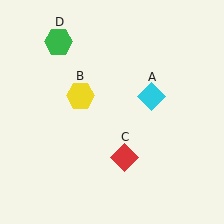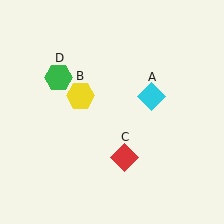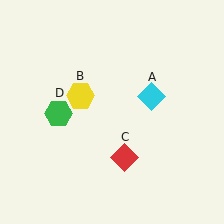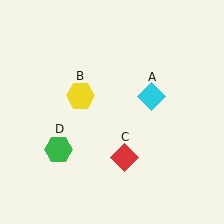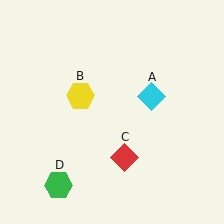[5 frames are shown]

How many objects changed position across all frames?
1 object changed position: green hexagon (object D).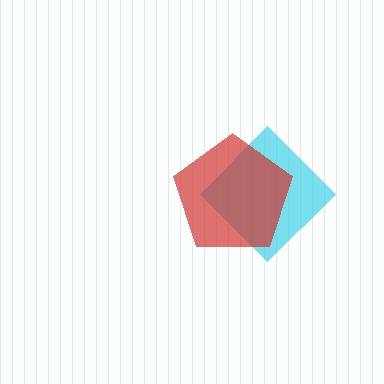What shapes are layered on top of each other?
The layered shapes are: a cyan diamond, a red pentagon.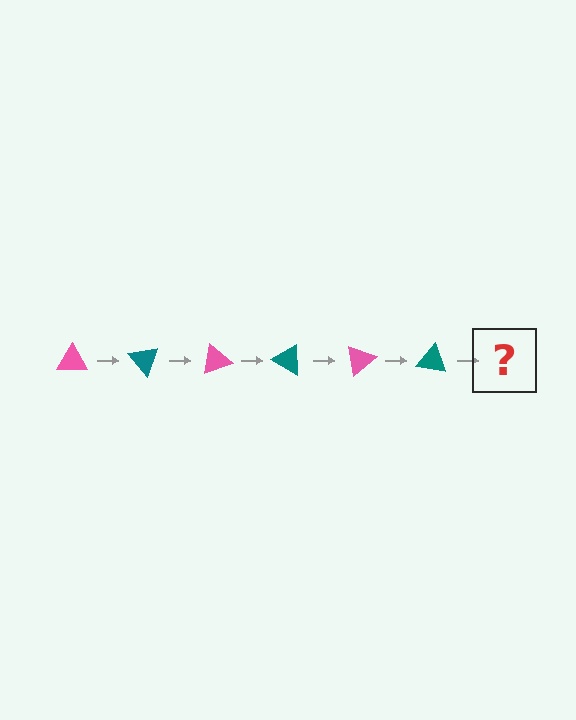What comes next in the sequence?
The next element should be a pink triangle, rotated 300 degrees from the start.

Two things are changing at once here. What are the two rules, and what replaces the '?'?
The two rules are that it rotates 50 degrees each step and the color cycles through pink and teal. The '?' should be a pink triangle, rotated 300 degrees from the start.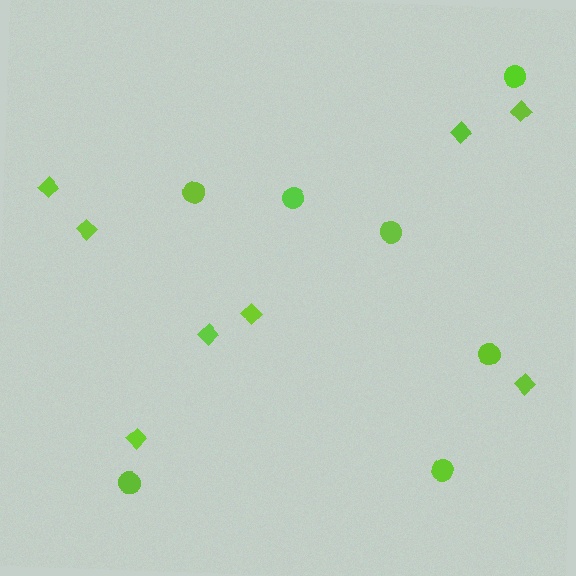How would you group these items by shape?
There are 2 groups: one group of circles (7) and one group of diamonds (8).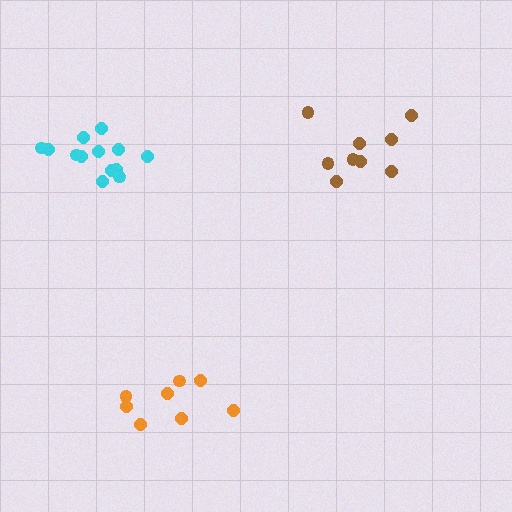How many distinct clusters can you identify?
There are 3 distinct clusters.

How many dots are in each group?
Group 1: 13 dots, Group 2: 9 dots, Group 3: 8 dots (30 total).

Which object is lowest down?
The orange cluster is bottommost.